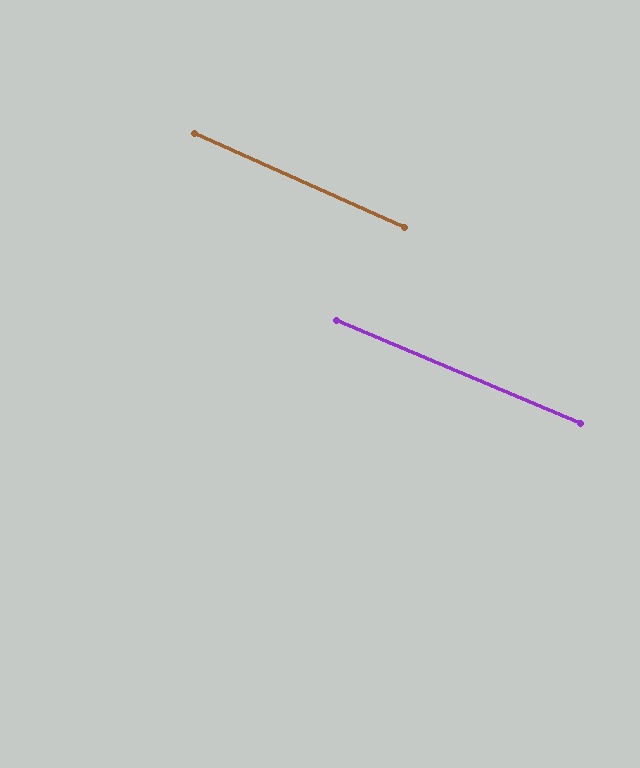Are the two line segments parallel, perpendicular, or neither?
Parallel — their directions differ by only 1.2°.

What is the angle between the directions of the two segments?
Approximately 1 degree.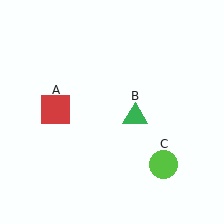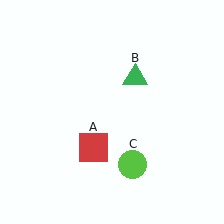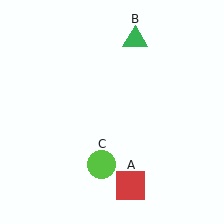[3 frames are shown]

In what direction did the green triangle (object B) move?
The green triangle (object B) moved up.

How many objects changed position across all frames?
3 objects changed position: red square (object A), green triangle (object B), lime circle (object C).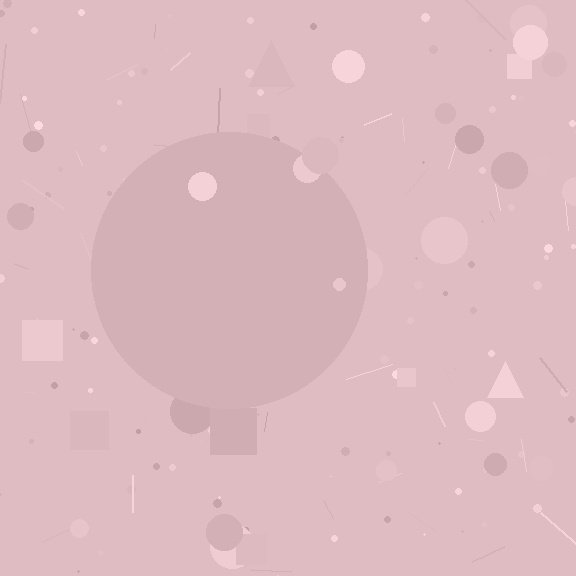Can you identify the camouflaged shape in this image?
The camouflaged shape is a circle.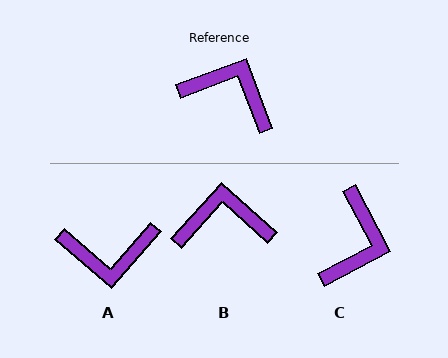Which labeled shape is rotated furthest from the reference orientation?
A, about 151 degrees away.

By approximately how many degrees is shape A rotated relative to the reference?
Approximately 151 degrees clockwise.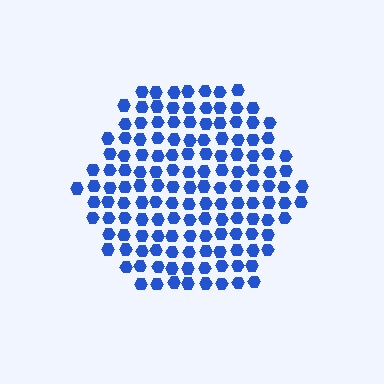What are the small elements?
The small elements are hexagons.